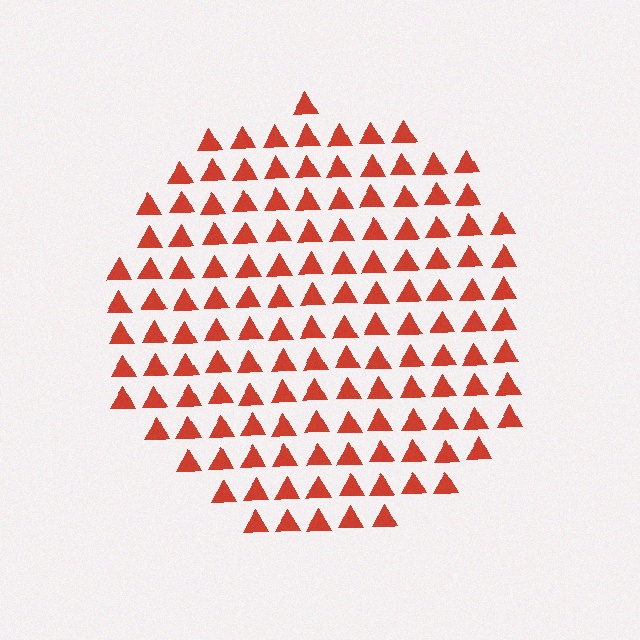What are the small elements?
The small elements are triangles.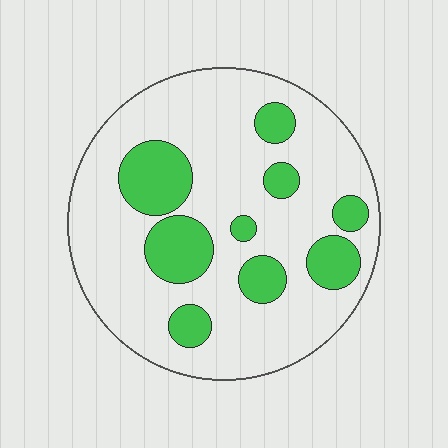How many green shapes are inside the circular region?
9.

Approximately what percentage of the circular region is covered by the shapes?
Approximately 25%.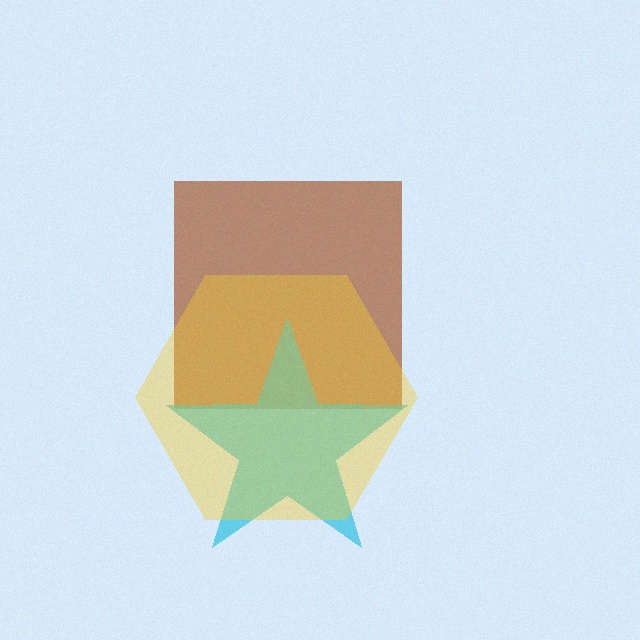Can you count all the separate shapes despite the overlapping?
Yes, there are 3 separate shapes.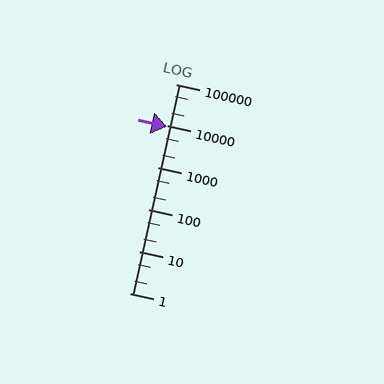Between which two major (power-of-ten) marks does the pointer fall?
The pointer is between 1000 and 10000.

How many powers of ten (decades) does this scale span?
The scale spans 5 decades, from 1 to 100000.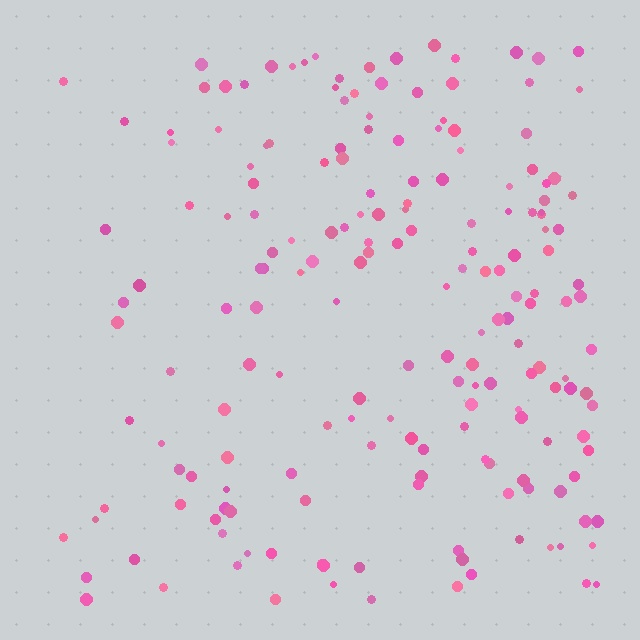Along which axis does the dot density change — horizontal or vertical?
Horizontal.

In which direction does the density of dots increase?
From left to right, with the right side densest.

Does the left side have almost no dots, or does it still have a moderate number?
Still a moderate number, just noticeably fewer than the right.